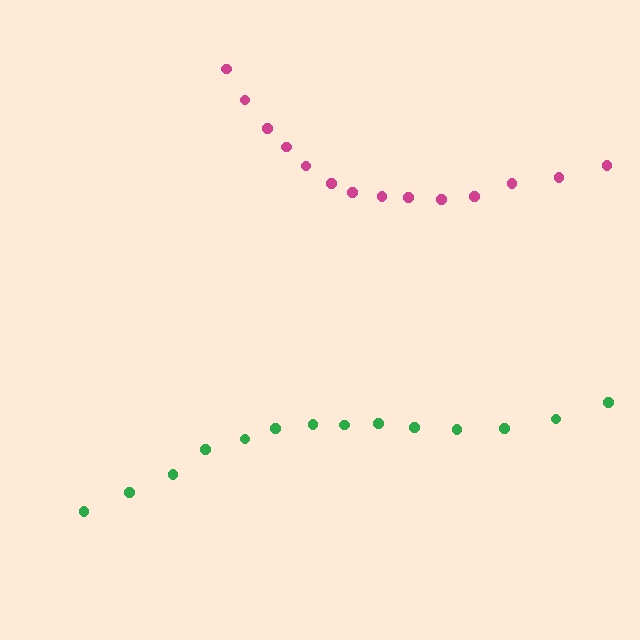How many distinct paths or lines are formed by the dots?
There are 2 distinct paths.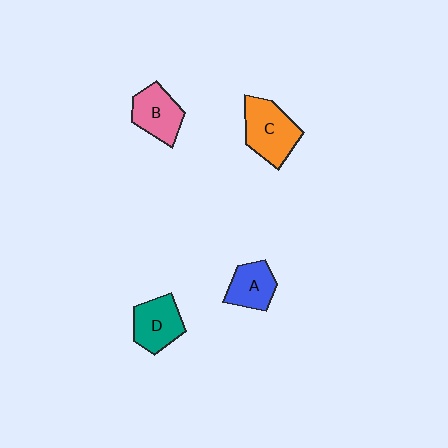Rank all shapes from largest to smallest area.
From largest to smallest: C (orange), D (teal), B (pink), A (blue).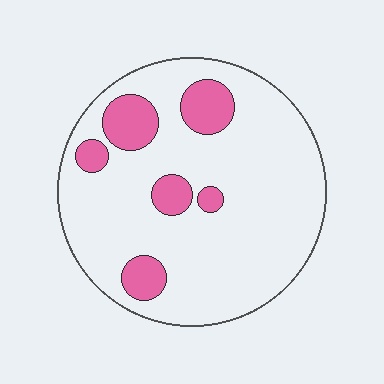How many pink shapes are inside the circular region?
6.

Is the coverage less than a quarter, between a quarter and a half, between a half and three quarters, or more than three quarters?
Less than a quarter.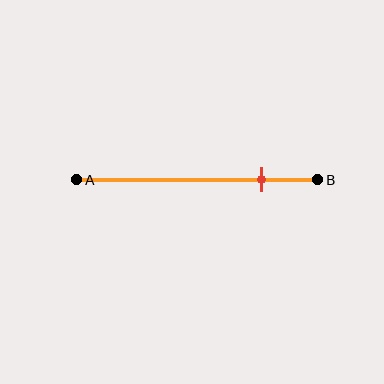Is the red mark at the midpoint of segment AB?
No, the mark is at about 75% from A, not at the 50% midpoint.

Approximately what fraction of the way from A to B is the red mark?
The red mark is approximately 75% of the way from A to B.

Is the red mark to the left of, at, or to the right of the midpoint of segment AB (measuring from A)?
The red mark is to the right of the midpoint of segment AB.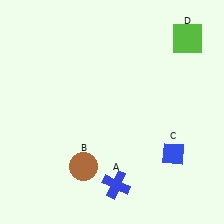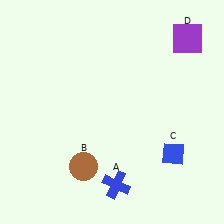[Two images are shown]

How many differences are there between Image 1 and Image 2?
There is 1 difference between the two images.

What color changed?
The square (D) changed from lime in Image 1 to purple in Image 2.